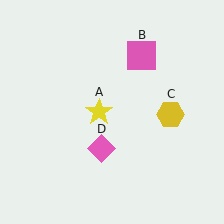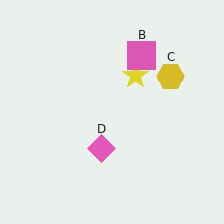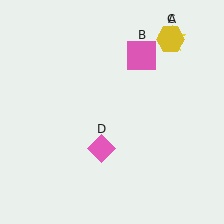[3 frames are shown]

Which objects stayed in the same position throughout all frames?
Pink square (object B) and pink diamond (object D) remained stationary.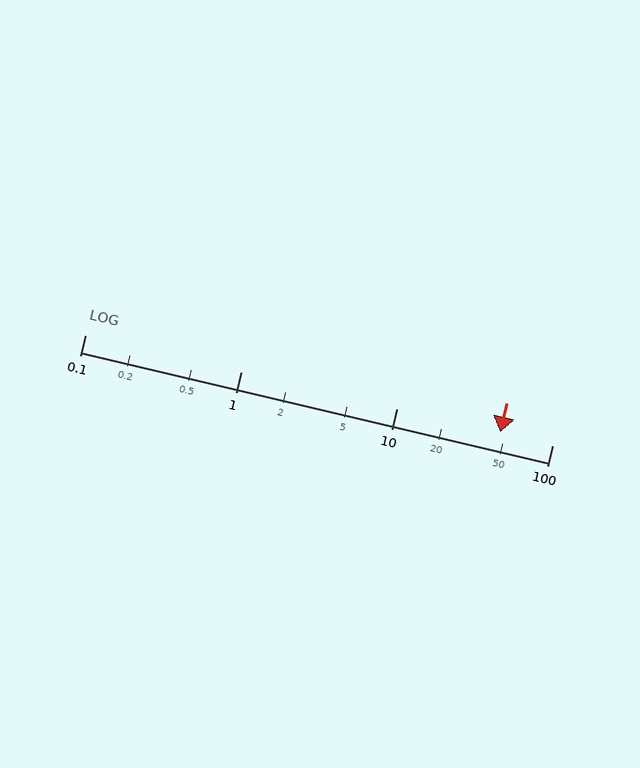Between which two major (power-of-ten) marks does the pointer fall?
The pointer is between 10 and 100.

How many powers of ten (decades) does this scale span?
The scale spans 3 decades, from 0.1 to 100.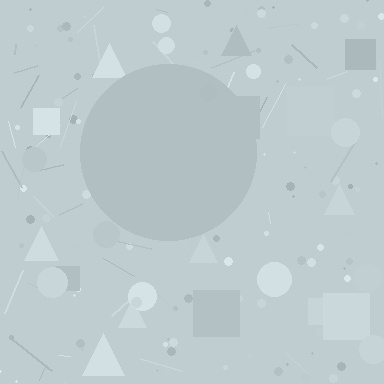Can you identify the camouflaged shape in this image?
The camouflaged shape is a circle.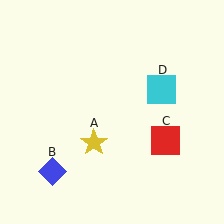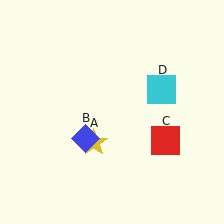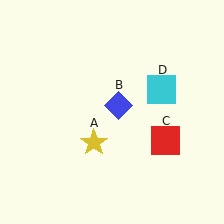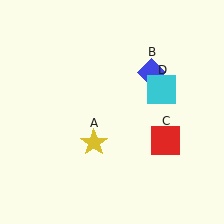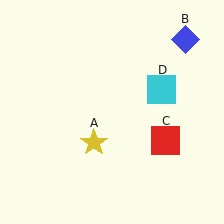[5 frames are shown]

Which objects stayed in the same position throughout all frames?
Yellow star (object A) and red square (object C) and cyan square (object D) remained stationary.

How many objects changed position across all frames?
1 object changed position: blue diamond (object B).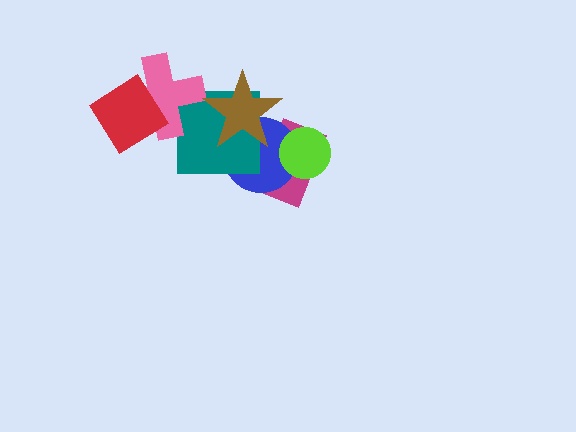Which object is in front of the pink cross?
The red diamond is in front of the pink cross.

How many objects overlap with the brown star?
3 objects overlap with the brown star.